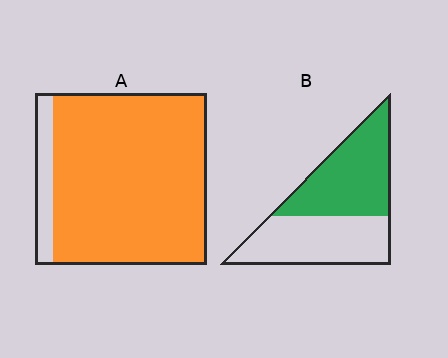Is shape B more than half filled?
Roughly half.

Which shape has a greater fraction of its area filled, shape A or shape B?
Shape A.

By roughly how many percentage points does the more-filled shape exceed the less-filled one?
By roughly 40 percentage points (A over B).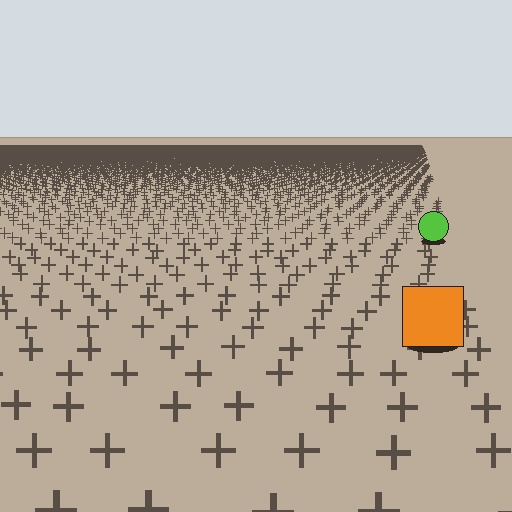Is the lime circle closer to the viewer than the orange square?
No. The orange square is closer — you can tell from the texture gradient: the ground texture is coarser near it.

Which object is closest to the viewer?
The orange square is closest. The texture marks near it are larger and more spread out.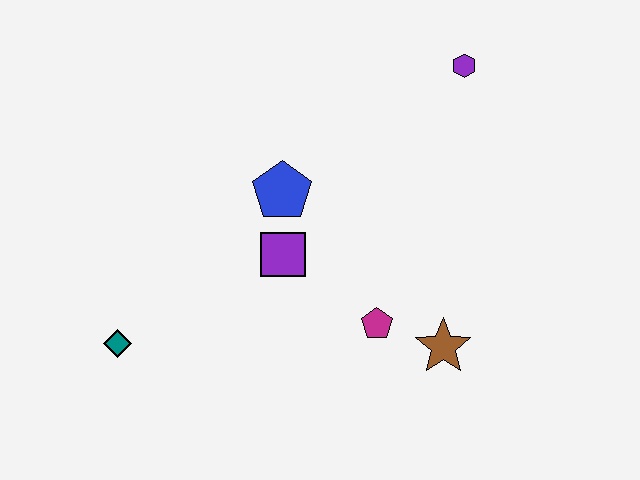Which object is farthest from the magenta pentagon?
The purple hexagon is farthest from the magenta pentagon.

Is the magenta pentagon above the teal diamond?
Yes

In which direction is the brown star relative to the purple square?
The brown star is to the right of the purple square.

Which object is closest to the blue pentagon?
The purple square is closest to the blue pentagon.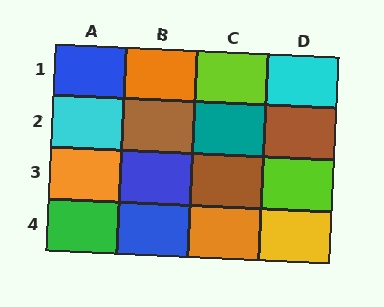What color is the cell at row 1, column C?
Lime.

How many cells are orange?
3 cells are orange.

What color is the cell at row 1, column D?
Cyan.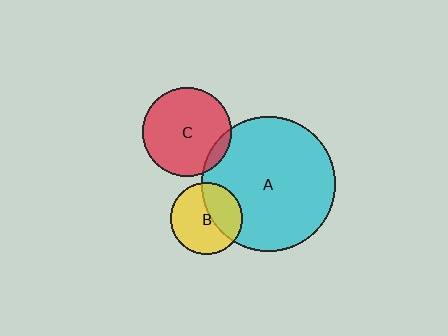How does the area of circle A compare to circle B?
Approximately 3.4 times.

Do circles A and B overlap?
Yes.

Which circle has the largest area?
Circle A (cyan).